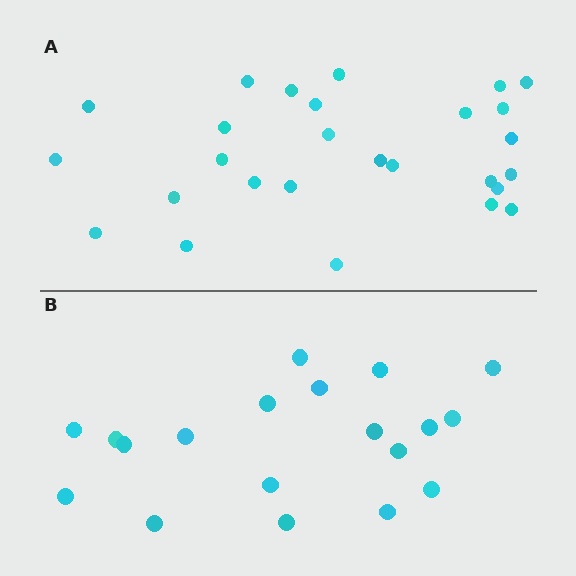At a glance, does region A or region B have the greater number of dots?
Region A (the top region) has more dots.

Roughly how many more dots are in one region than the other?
Region A has roughly 8 or so more dots than region B.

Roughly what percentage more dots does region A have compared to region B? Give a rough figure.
About 40% more.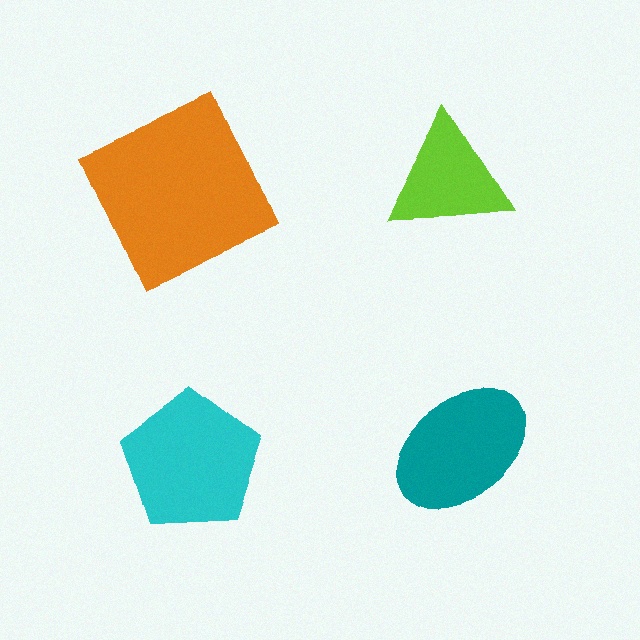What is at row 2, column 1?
A cyan pentagon.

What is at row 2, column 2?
A teal ellipse.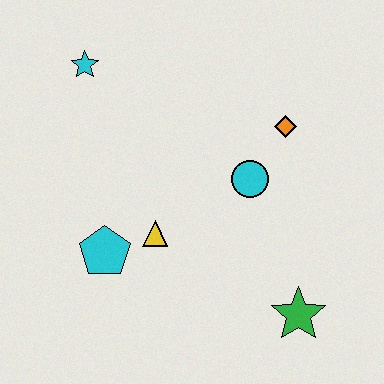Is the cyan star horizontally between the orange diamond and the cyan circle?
No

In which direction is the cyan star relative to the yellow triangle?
The cyan star is above the yellow triangle.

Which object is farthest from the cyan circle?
The cyan star is farthest from the cyan circle.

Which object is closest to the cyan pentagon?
The yellow triangle is closest to the cyan pentagon.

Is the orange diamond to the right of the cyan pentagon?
Yes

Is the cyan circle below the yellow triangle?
No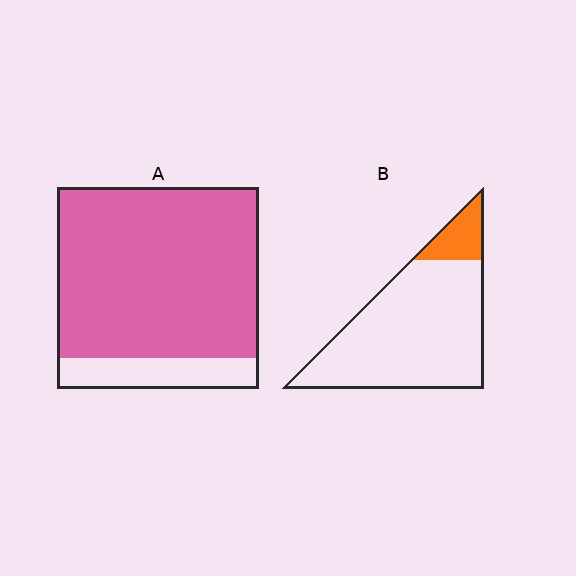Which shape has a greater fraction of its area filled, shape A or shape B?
Shape A.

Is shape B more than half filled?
No.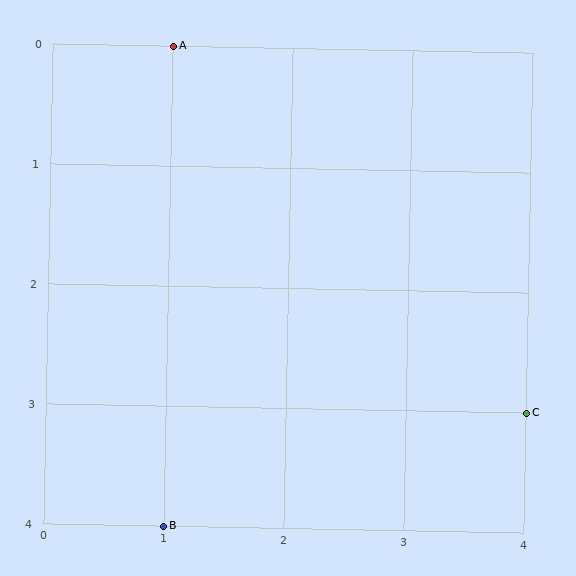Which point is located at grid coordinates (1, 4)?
Point B is at (1, 4).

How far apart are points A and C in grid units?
Points A and C are 3 columns and 3 rows apart (about 4.2 grid units diagonally).